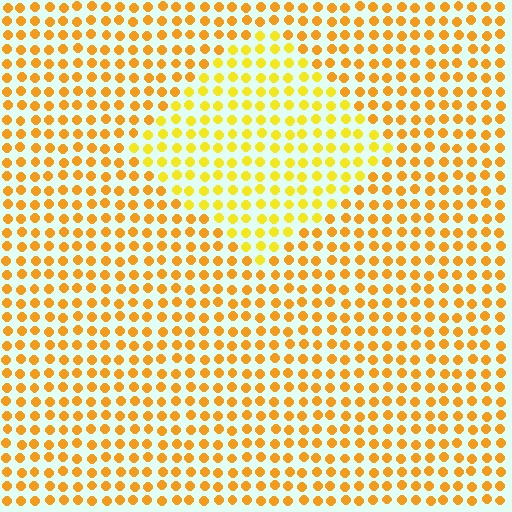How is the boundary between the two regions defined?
The boundary is defined purely by a slight shift in hue (about 22 degrees). Spacing, size, and orientation are identical on both sides.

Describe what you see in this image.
The image is filled with small orange elements in a uniform arrangement. A diamond-shaped region is visible where the elements are tinted to a slightly different hue, forming a subtle color boundary.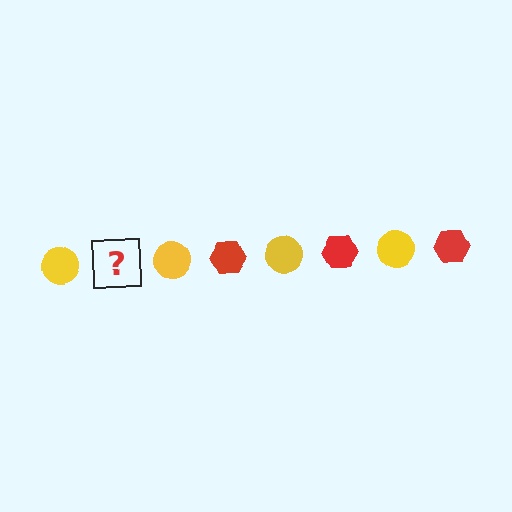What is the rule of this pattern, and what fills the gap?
The rule is that the pattern alternates between yellow circle and red hexagon. The gap should be filled with a red hexagon.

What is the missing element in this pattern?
The missing element is a red hexagon.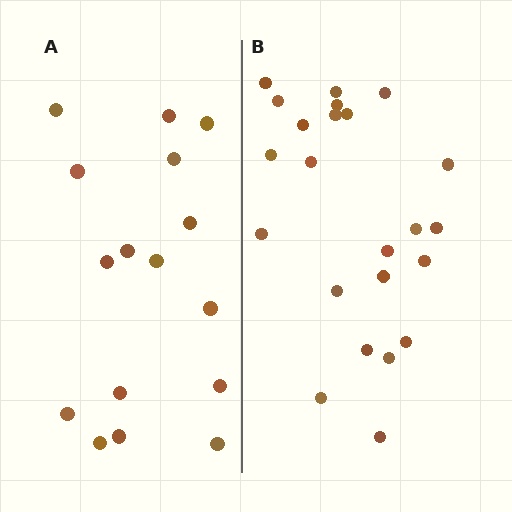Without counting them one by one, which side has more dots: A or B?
Region B (the right region) has more dots.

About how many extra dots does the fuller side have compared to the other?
Region B has roughly 8 or so more dots than region A.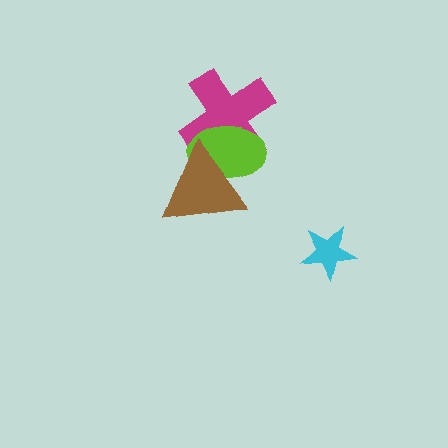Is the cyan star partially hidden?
No, no other shape covers it.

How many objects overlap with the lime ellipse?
2 objects overlap with the lime ellipse.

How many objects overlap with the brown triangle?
2 objects overlap with the brown triangle.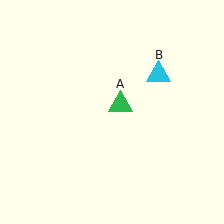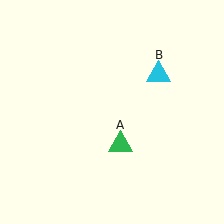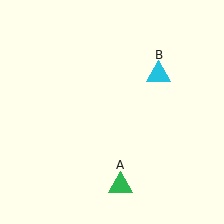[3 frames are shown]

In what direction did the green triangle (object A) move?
The green triangle (object A) moved down.